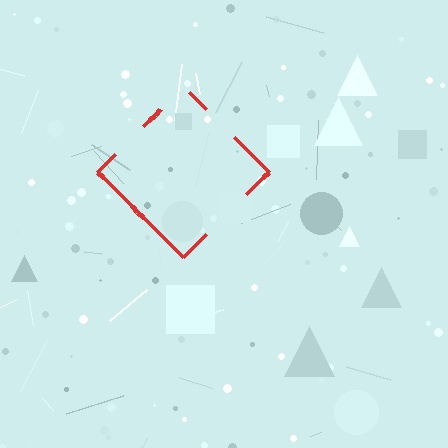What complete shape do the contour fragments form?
The contour fragments form a diamond.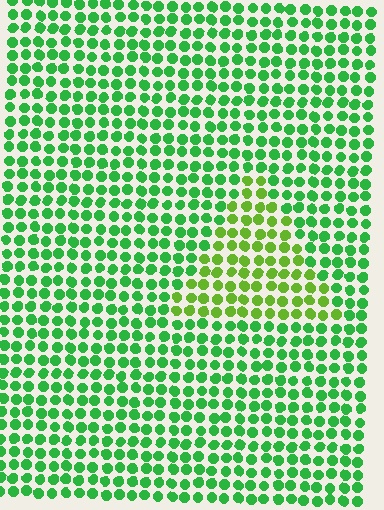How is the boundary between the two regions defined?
The boundary is defined purely by a slight shift in hue (about 34 degrees). Spacing, size, and orientation are identical on both sides.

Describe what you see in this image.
The image is filled with small green elements in a uniform arrangement. A triangle-shaped region is visible where the elements are tinted to a slightly different hue, forming a subtle color boundary.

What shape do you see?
I see a triangle.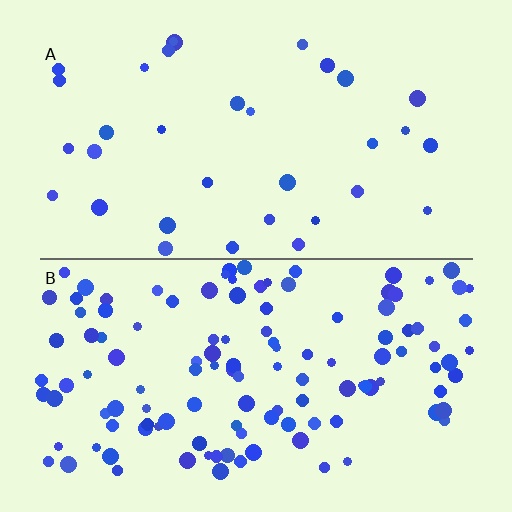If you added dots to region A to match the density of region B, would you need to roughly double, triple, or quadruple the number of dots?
Approximately quadruple.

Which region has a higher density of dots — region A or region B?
B (the bottom).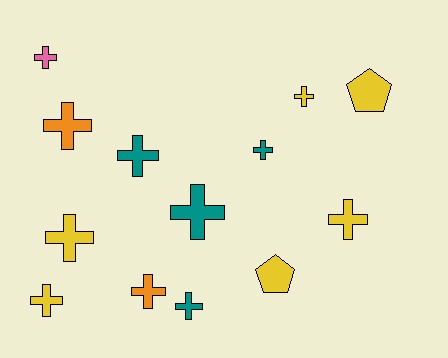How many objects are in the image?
There are 13 objects.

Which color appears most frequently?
Yellow, with 6 objects.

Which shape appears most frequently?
Cross, with 11 objects.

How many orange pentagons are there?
There are no orange pentagons.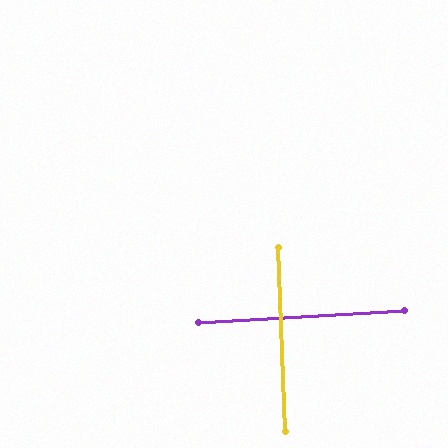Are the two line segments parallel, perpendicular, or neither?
Perpendicular — they meet at approximately 89°.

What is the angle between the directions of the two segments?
Approximately 89 degrees.